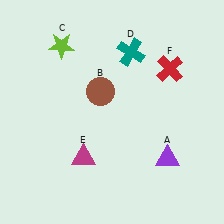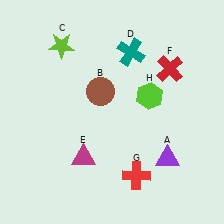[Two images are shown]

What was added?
A red cross (G), a lime hexagon (H) were added in Image 2.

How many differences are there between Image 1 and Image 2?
There are 2 differences between the two images.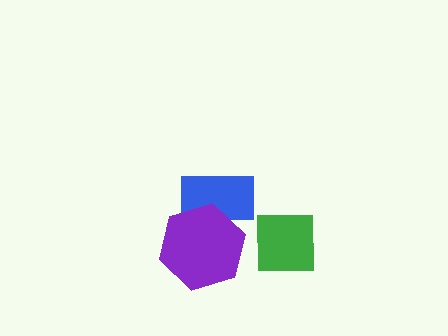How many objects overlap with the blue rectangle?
1 object overlaps with the blue rectangle.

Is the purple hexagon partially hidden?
No, no other shape covers it.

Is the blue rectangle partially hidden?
Yes, it is partially covered by another shape.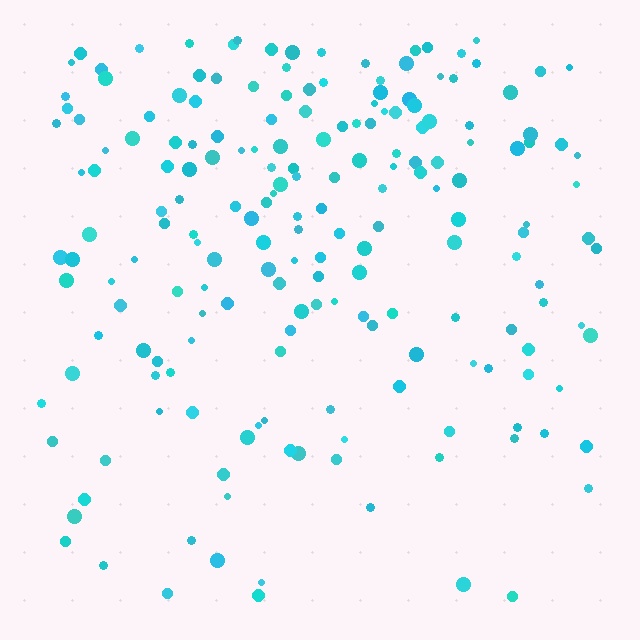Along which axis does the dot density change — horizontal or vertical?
Vertical.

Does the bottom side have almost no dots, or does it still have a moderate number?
Still a moderate number, just noticeably fewer than the top.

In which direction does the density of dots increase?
From bottom to top, with the top side densest.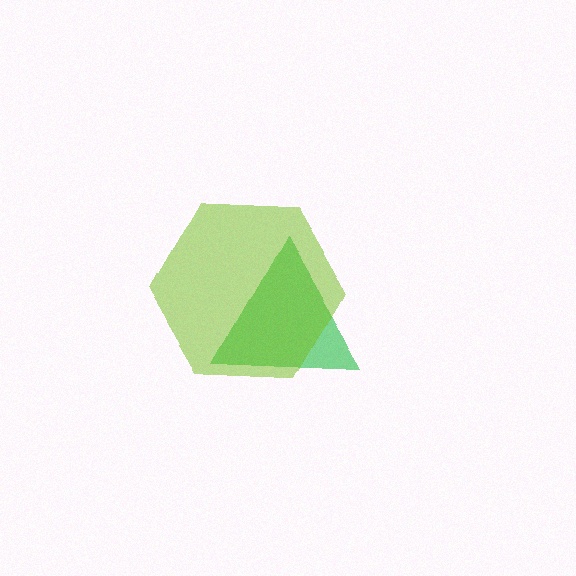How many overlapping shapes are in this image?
There are 2 overlapping shapes in the image.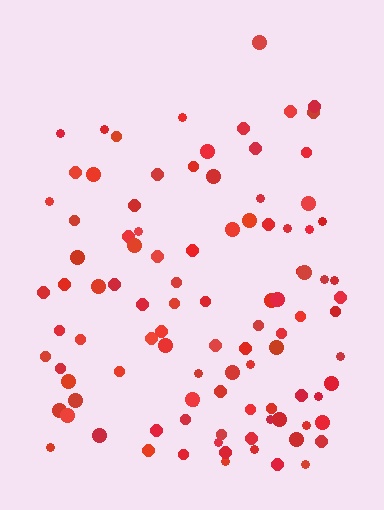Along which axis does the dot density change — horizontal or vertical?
Vertical.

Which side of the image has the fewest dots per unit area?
The top.